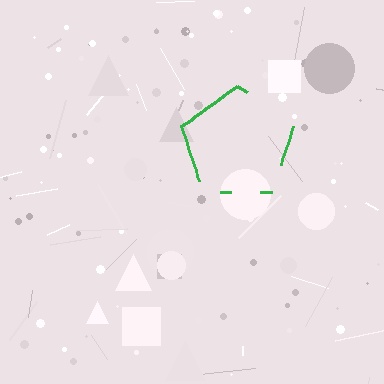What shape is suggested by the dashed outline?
The dashed outline suggests a pentagon.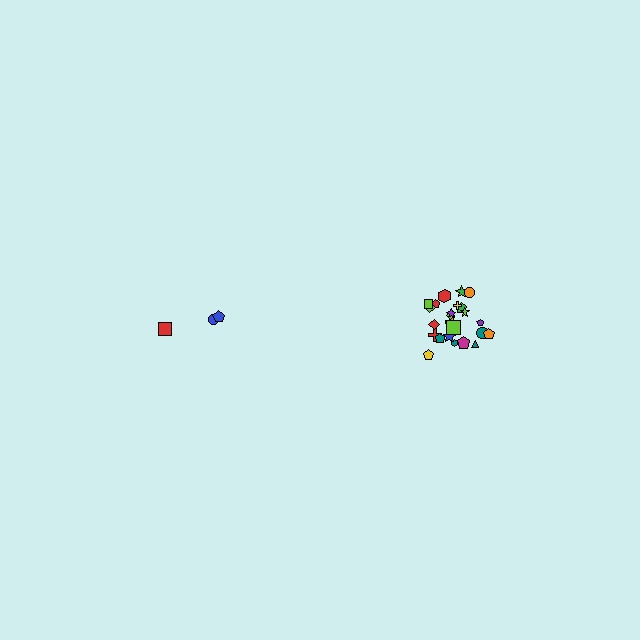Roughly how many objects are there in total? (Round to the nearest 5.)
Roughly 30 objects in total.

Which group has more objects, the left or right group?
The right group.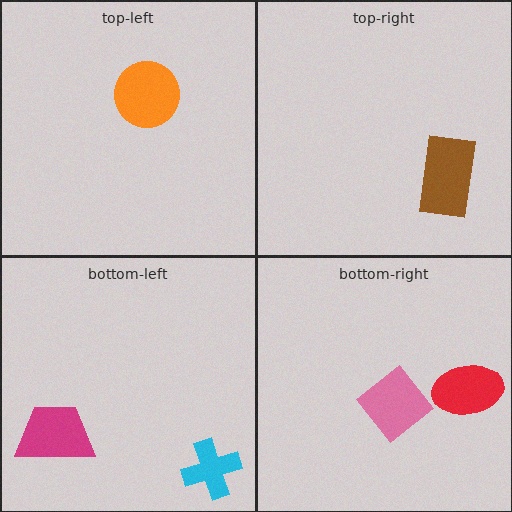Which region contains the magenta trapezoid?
The bottom-left region.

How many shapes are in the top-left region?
1.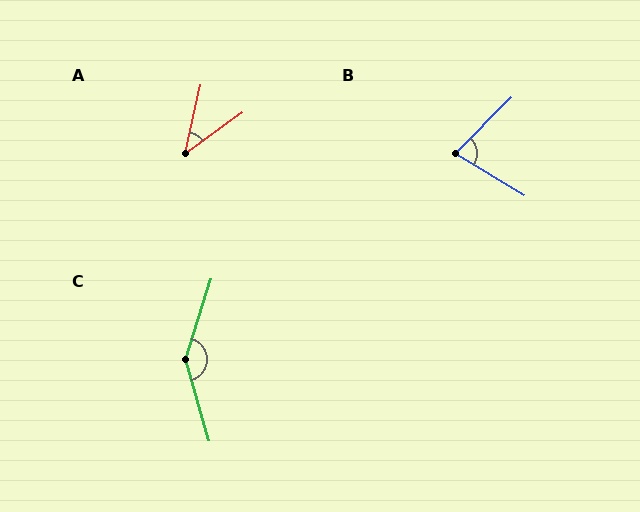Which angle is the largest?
C, at approximately 147 degrees.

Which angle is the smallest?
A, at approximately 42 degrees.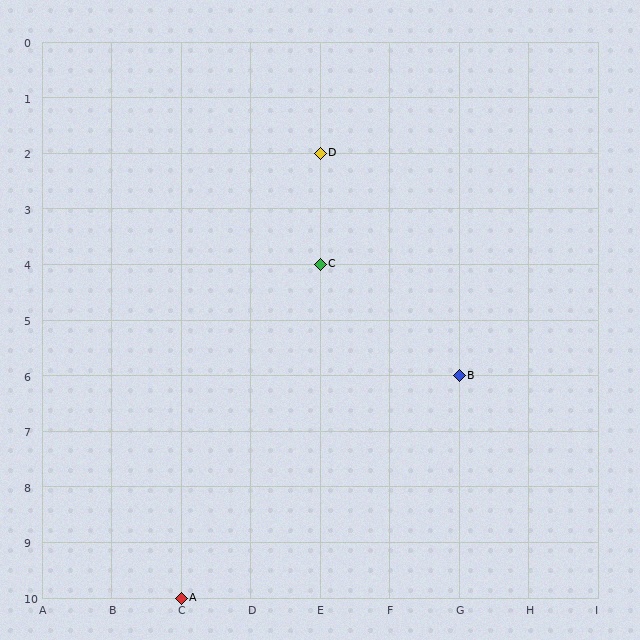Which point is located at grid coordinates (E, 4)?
Point C is at (E, 4).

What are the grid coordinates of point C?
Point C is at grid coordinates (E, 4).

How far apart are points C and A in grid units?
Points C and A are 2 columns and 6 rows apart (about 6.3 grid units diagonally).